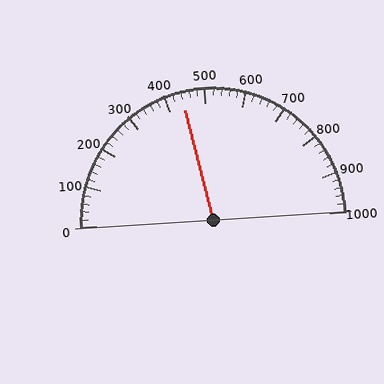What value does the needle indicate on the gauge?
The needle indicates approximately 440.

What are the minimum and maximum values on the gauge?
The gauge ranges from 0 to 1000.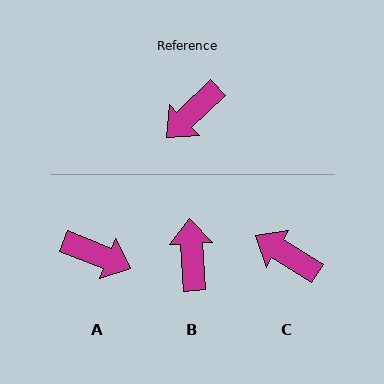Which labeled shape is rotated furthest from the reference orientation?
B, about 131 degrees away.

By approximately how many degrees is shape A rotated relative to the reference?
Approximately 114 degrees counter-clockwise.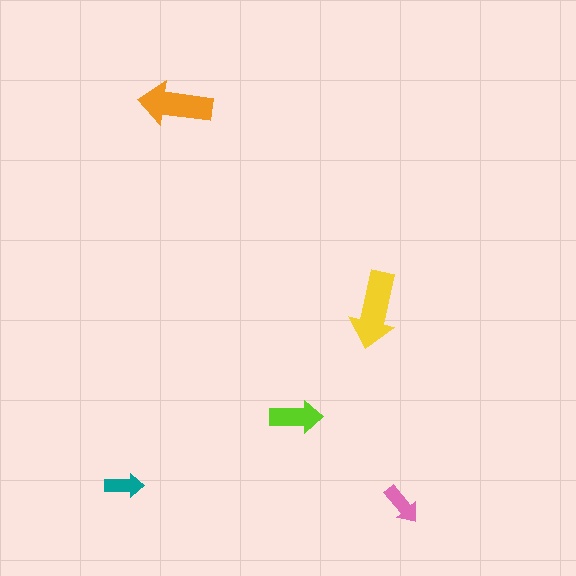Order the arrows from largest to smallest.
the yellow one, the orange one, the lime one, the pink one, the teal one.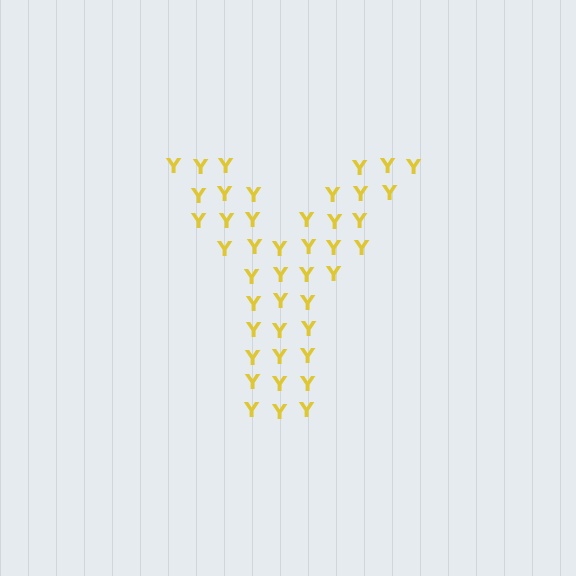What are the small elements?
The small elements are letter Y's.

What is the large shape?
The large shape is the letter Y.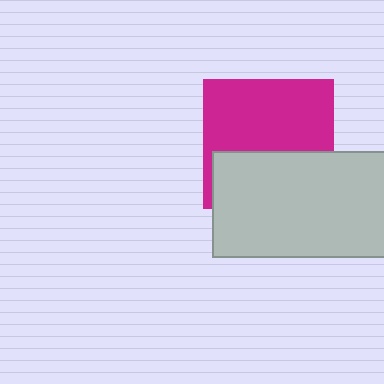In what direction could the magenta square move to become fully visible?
The magenta square could move up. That would shift it out from behind the light gray rectangle entirely.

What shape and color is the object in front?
The object in front is a light gray rectangle.